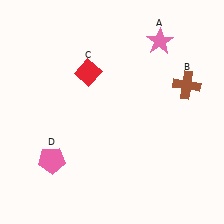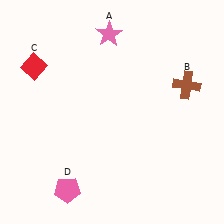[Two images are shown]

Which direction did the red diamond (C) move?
The red diamond (C) moved left.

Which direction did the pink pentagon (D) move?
The pink pentagon (D) moved down.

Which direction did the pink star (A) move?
The pink star (A) moved left.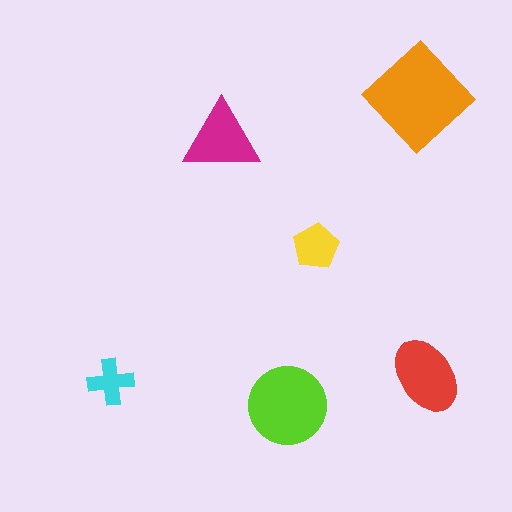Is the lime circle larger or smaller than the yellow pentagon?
Larger.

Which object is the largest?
The orange diamond.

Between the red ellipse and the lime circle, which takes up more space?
The lime circle.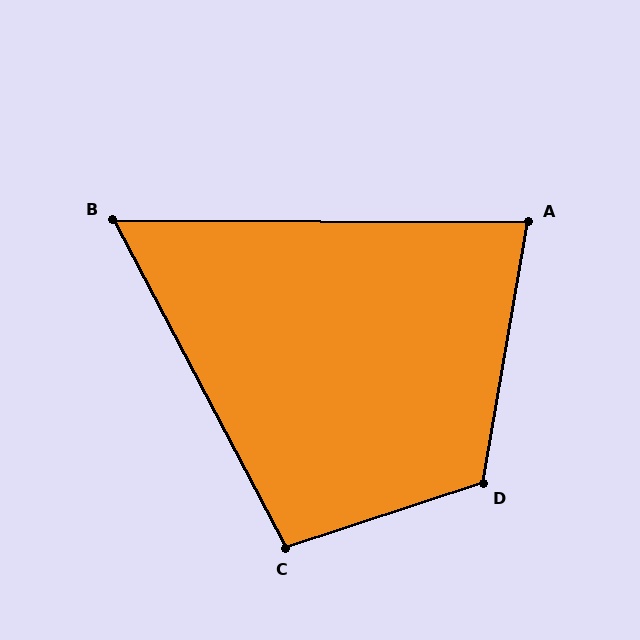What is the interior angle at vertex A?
Approximately 80 degrees (acute).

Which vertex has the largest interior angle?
D, at approximately 118 degrees.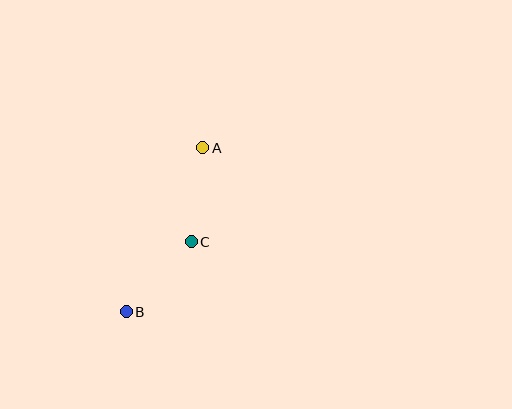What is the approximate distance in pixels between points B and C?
The distance between B and C is approximately 96 pixels.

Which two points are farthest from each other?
Points A and B are farthest from each other.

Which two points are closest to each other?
Points A and C are closest to each other.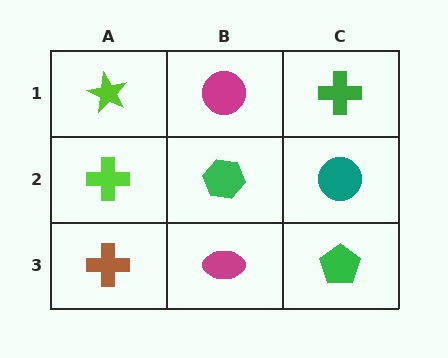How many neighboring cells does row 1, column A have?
2.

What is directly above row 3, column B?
A green hexagon.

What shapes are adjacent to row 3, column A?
A lime cross (row 2, column A), a magenta ellipse (row 3, column B).